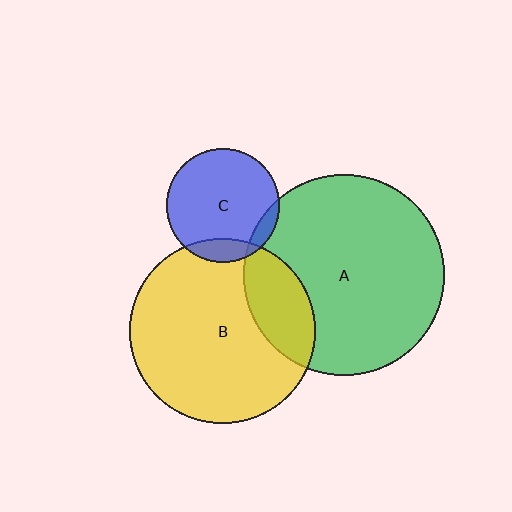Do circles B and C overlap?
Yes.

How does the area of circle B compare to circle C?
Approximately 2.7 times.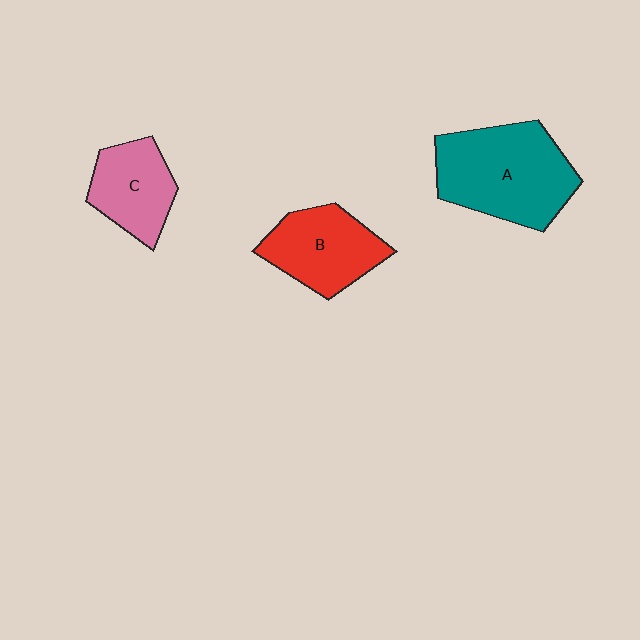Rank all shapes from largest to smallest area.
From largest to smallest: A (teal), B (red), C (pink).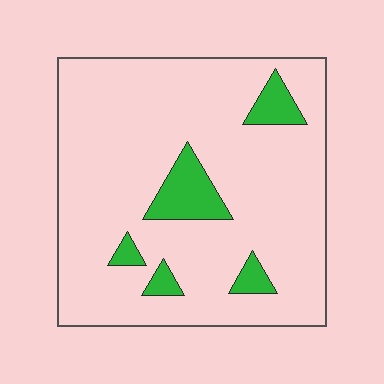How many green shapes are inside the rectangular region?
5.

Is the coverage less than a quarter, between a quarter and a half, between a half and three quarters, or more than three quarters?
Less than a quarter.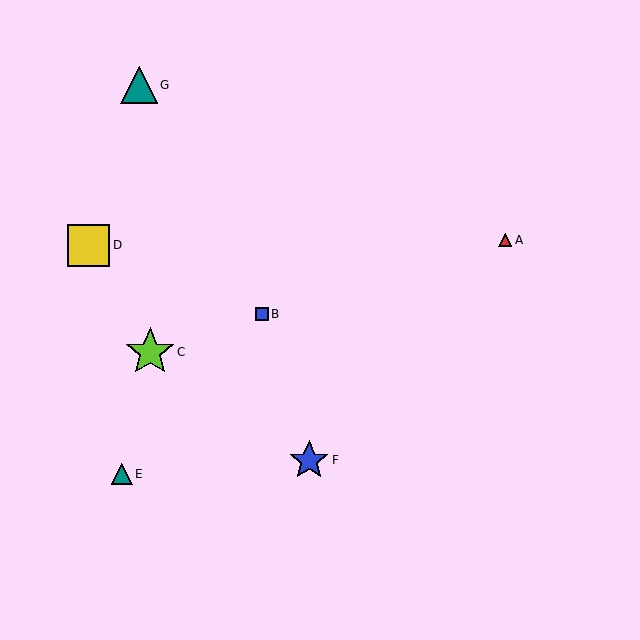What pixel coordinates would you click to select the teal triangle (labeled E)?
Click at (122, 474) to select the teal triangle E.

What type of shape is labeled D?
Shape D is a yellow square.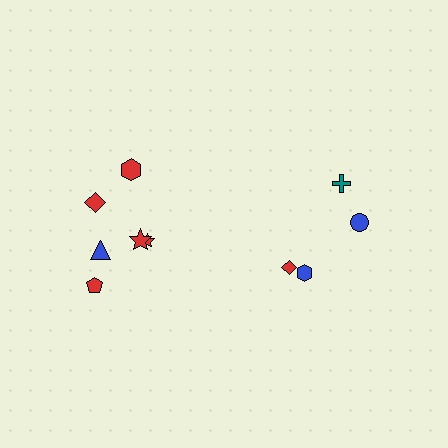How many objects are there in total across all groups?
There are 10 objects.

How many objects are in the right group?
There are 4 objects.